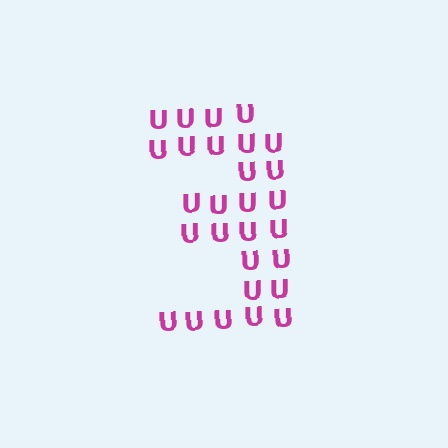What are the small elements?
The small elements are letter U's.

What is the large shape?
The large shape is the digit 3.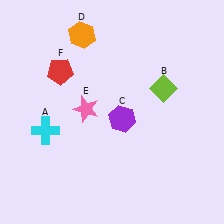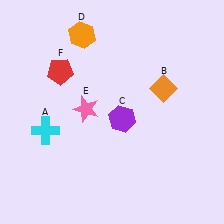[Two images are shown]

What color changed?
The diamond (B) changed from lime in Image 1 to orange in Image 2.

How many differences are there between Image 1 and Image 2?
There is 1 difference between the two images.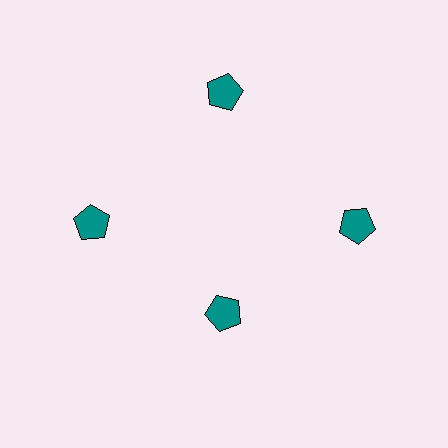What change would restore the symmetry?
The symmetry would be restored by moving it outward, back onto the ring so that all 4 pentagons sit at equal angles and equal distance from the center.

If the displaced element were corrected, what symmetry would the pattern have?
It would have 4-fold rotational symmetry — the pattern would map onto itself every 90 degrees.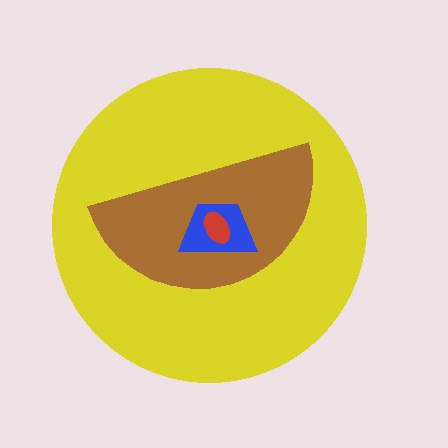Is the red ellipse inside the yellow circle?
Yes.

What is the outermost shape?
The yellow circle.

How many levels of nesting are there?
4.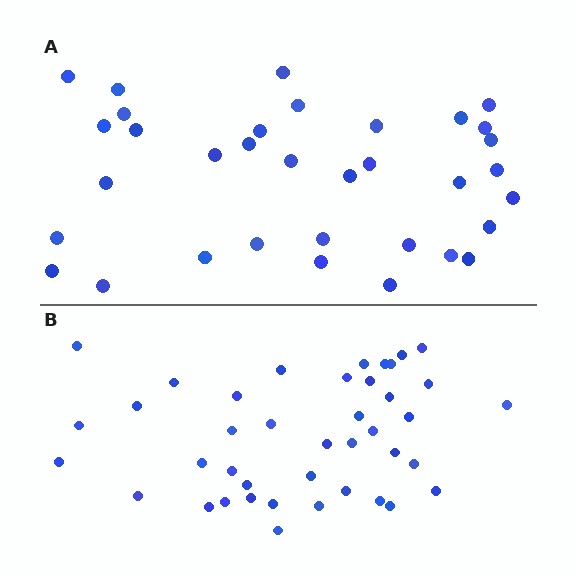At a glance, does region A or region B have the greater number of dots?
Region B (the bottom region) has more dots.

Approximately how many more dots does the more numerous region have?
Region B has roughly 8 or so more dots than region A.